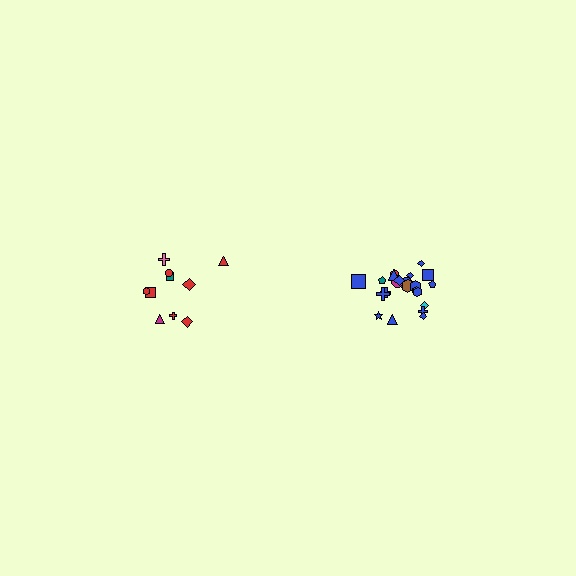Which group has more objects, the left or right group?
The right group.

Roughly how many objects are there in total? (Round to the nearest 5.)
Roughly 30 objects in total.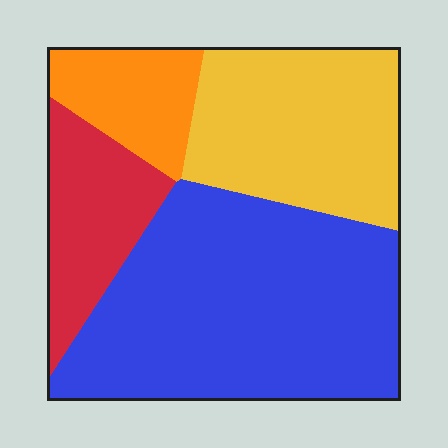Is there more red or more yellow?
Yellow.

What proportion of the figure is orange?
Orange covers 11% of the figure.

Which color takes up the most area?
Blue, at roughly 50%.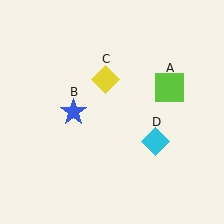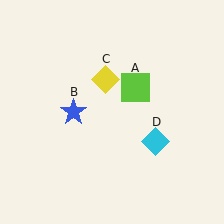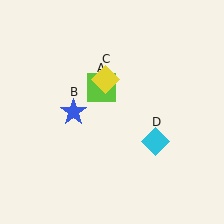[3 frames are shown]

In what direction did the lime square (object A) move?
The lime square (object A) moved left.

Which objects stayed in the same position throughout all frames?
Blue star (object B) and yellow diamond (object C) and cyan diamond (object D) remained stationary.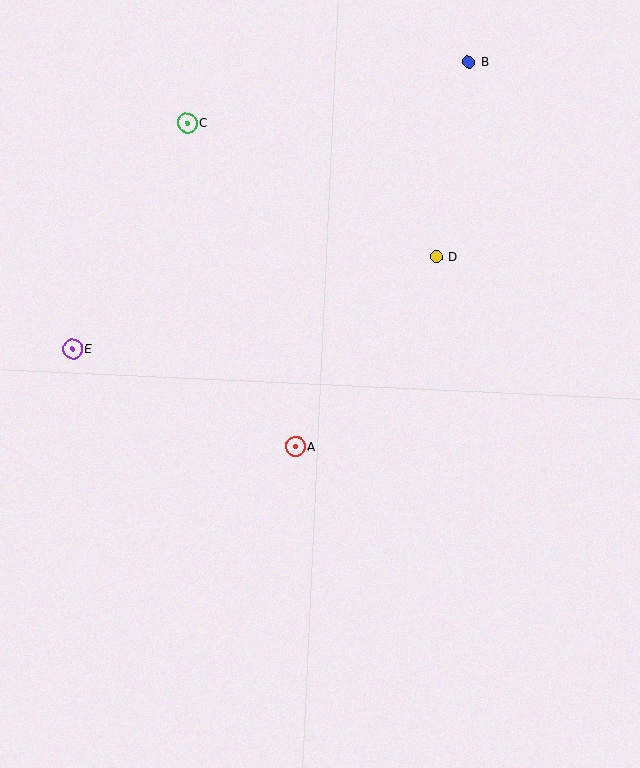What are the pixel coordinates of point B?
Point B is at (469, 62).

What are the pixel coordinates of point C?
Point C is at (187, 123).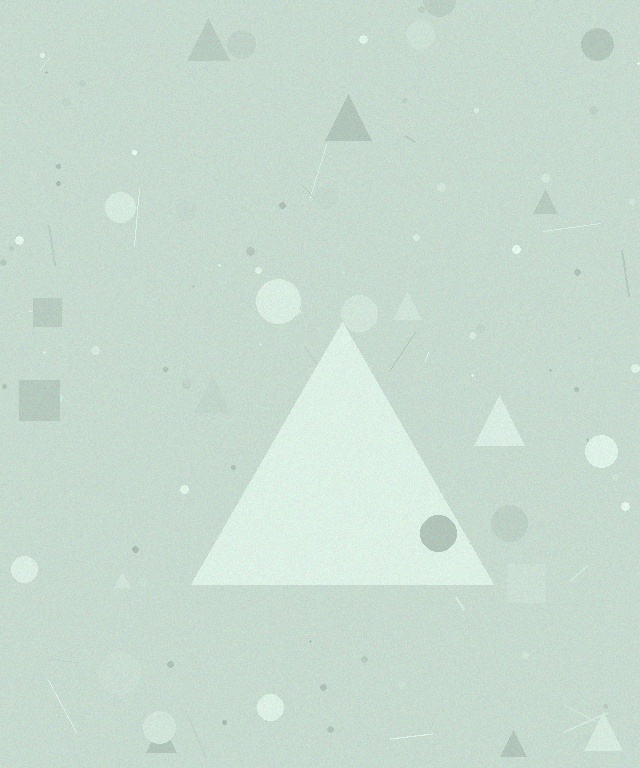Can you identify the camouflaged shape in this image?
The camouflaged shape is a triangle.